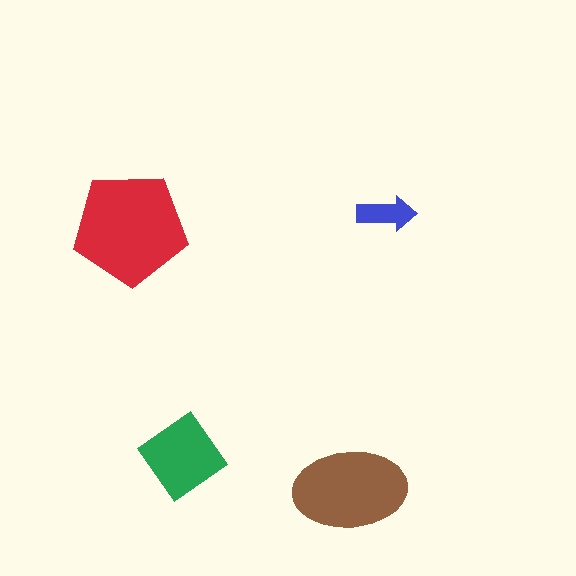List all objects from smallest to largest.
The blue arrow, the green diamond, the brown ellipse, the red pentagon.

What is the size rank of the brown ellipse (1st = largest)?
2nd.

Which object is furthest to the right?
The blue arrow is rightmost.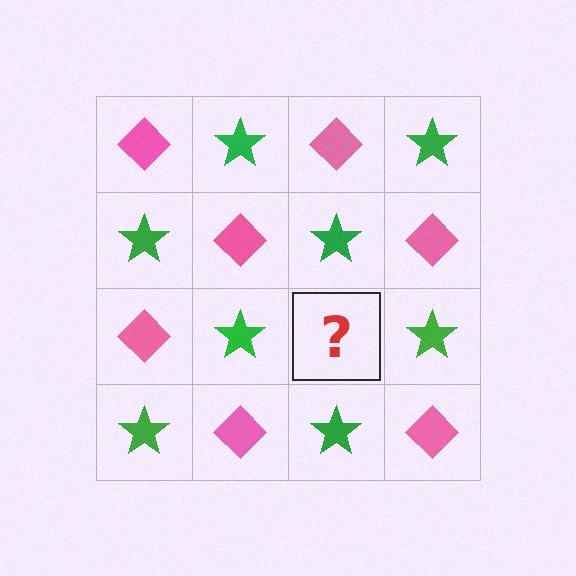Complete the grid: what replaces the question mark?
The question mark should be replaced with a pink diamond.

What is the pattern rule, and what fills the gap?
The rule is that it alternates pink diamond and green star in a checkerboard pattern. The gap should be filled with a pink diamond.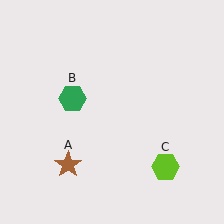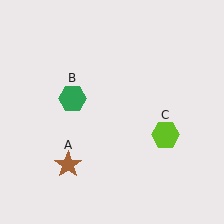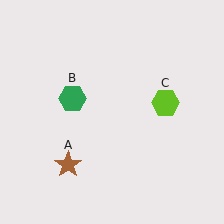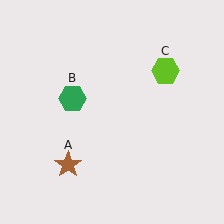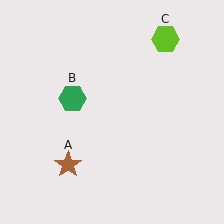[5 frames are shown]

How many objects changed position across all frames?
1 object changed position: lime hexagon (object C).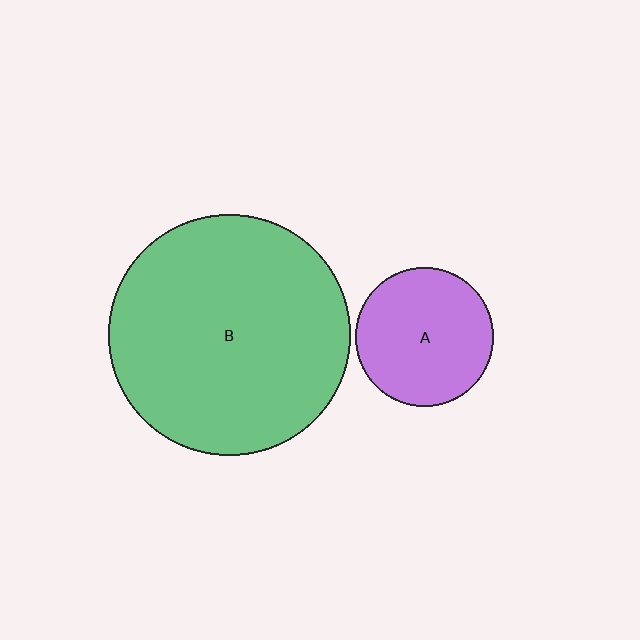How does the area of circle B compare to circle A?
Approximately 3.0 times.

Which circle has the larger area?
Circle B (green).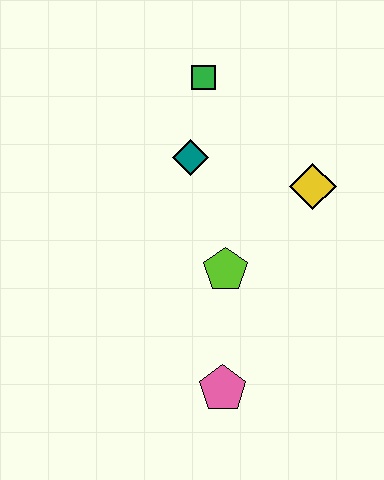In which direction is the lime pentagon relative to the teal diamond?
The lime pentagon is below the teal diamond.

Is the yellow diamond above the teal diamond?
No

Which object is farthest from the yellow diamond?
The pink pentagon is farthest from the yellow diamond.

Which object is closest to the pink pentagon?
The lime pentagon is closest to the pink pentagon.